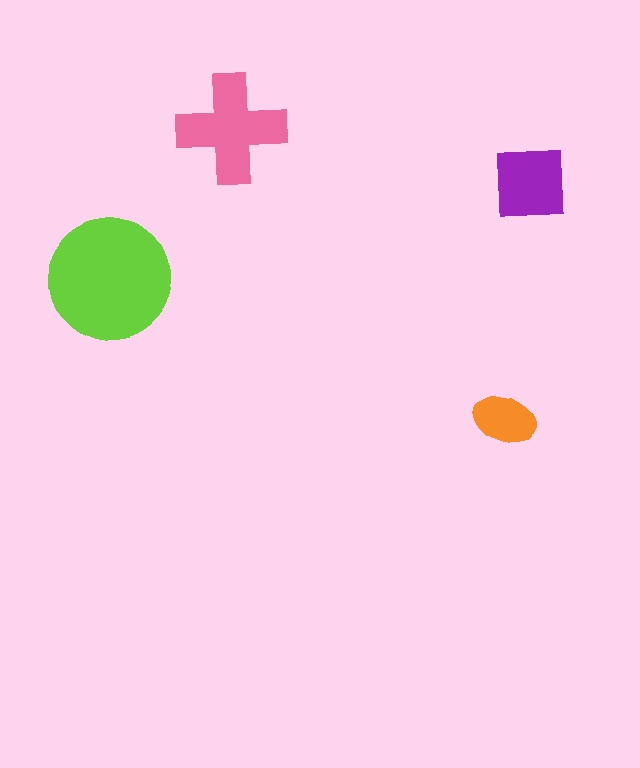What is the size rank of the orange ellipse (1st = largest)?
4th.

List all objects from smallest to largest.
The orange ellipse, the purple square, the pink cross, the lime circle.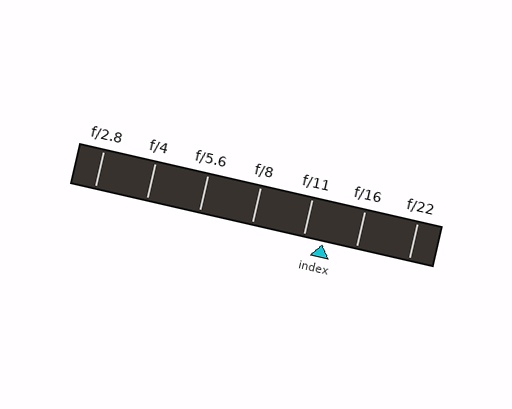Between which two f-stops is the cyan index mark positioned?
The index mark is between f/11 and f/16.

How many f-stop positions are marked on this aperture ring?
There are 7 f-stop positions marked.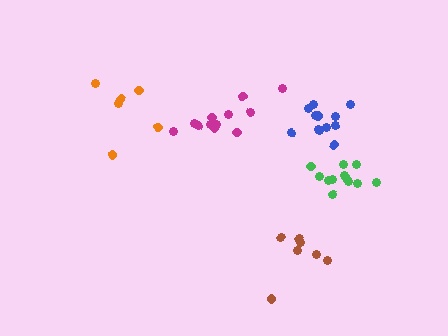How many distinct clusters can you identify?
There are 5 distinct clusters.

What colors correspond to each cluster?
The clusters are colored: orange, brown, magenta, blue, green.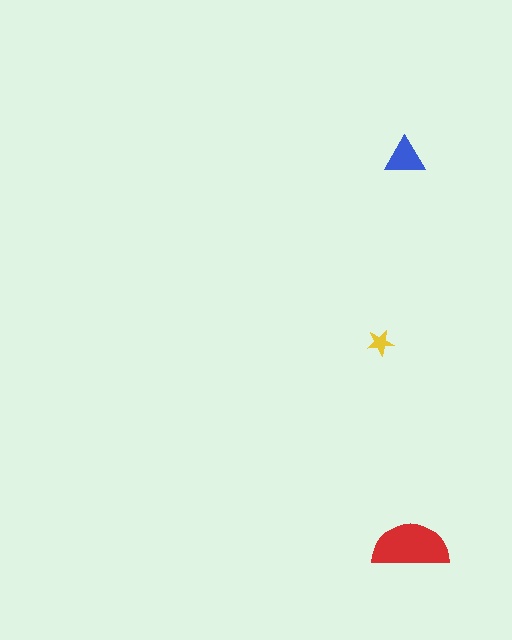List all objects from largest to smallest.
The red semicircle, the blue triangle, the yellow star.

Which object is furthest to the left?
The yellow star is leftmost.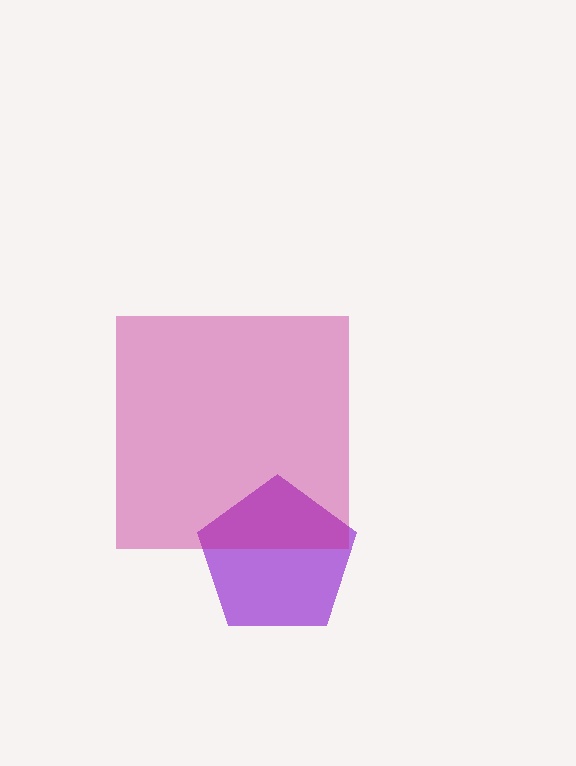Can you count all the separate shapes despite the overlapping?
Yes, there are 2 separate shapes.